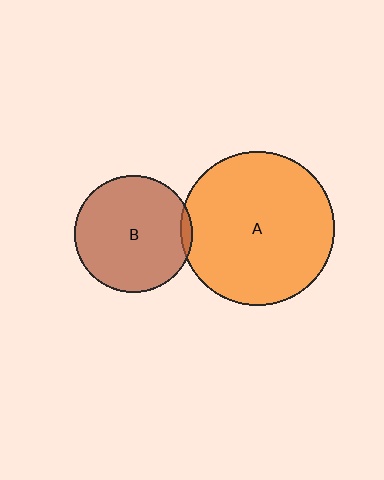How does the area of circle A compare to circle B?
Approximately 1.7 times.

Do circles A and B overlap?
Yes.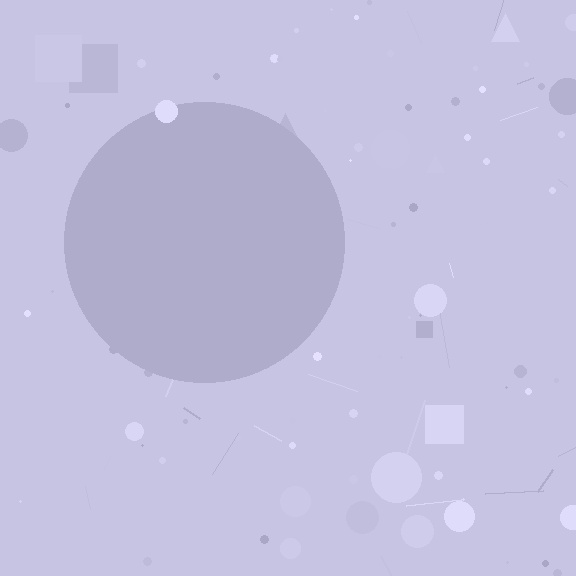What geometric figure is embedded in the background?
A circle is embedded in the background.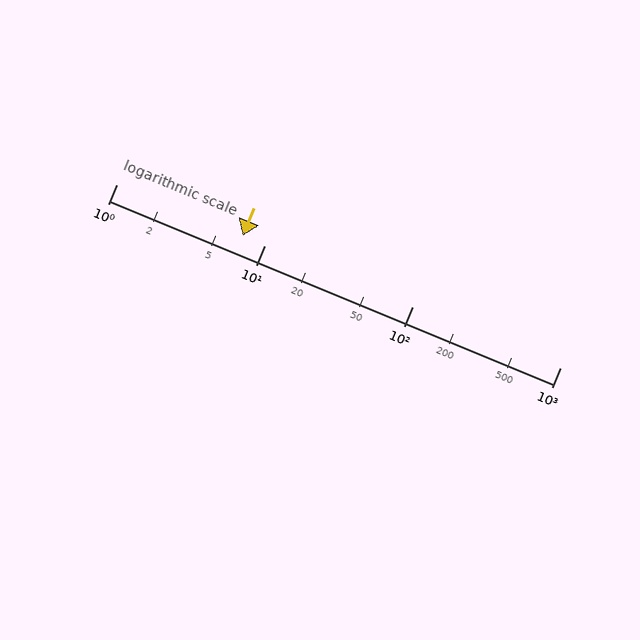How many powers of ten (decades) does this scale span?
The scale spans 3 decades, from 1 to 1000.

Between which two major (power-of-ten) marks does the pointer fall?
The pointer is between 1 and 10.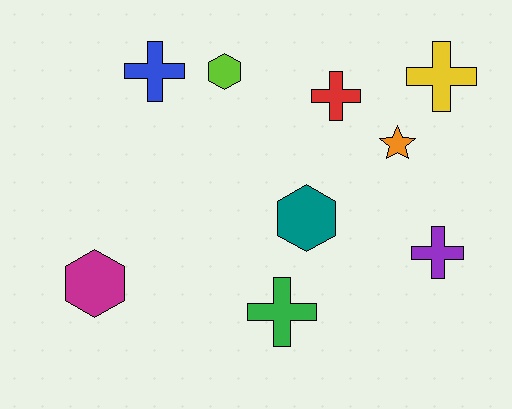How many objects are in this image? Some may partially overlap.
There are 9 objects.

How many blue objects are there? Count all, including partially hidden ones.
There is 1 blue object.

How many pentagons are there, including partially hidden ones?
There are no pentagons.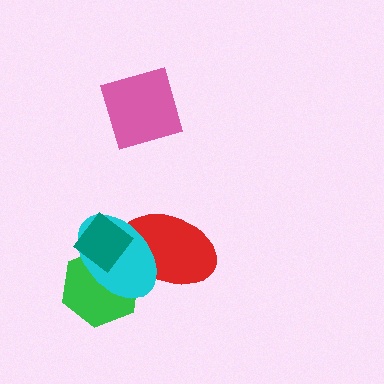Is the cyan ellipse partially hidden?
Yes, it is partially covered by another shape.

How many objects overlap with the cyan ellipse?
3 objects overlap with the cyan ellipse.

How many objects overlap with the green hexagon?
3 objects overlap with the green hexagon.